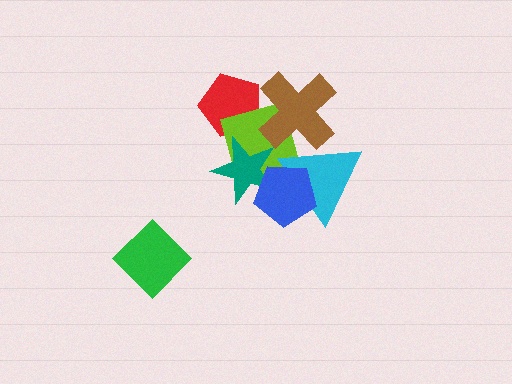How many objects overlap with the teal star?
2 objects overlap with the teal star.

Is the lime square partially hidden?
Yes, it is partially covered by another shape.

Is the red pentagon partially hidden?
Yes, it is partially covered by another shape.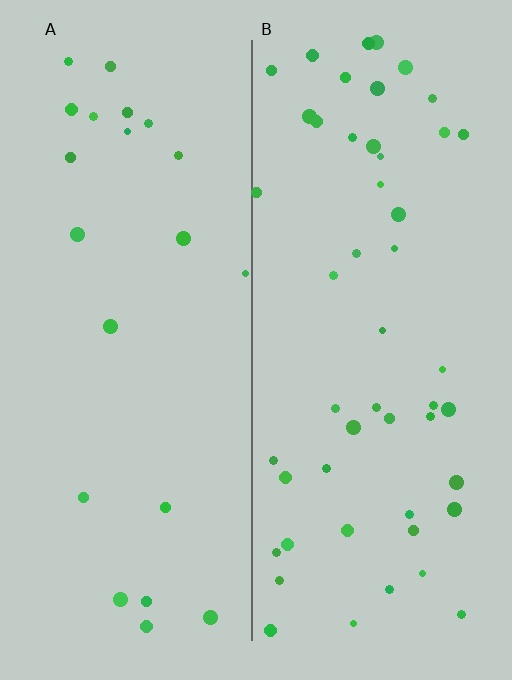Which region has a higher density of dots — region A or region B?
B (the right).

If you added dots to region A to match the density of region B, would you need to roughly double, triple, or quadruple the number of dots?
Approximately double.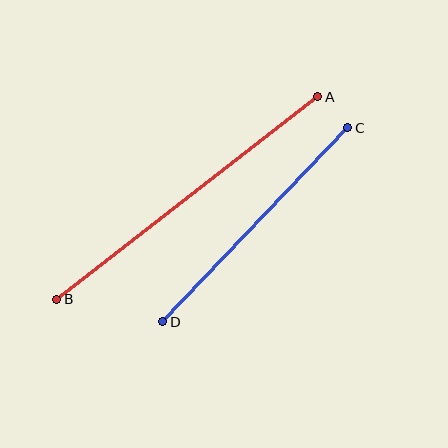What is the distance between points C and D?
The distance is approximately 268 pixels.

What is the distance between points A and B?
The distance is approximately 331 pixels.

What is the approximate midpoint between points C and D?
The midpoint is at approximately (255, 225) pixels.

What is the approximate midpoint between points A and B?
The midpoint is at approximately (187, 198) pixels.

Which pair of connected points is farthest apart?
Points A and B are farthest apart.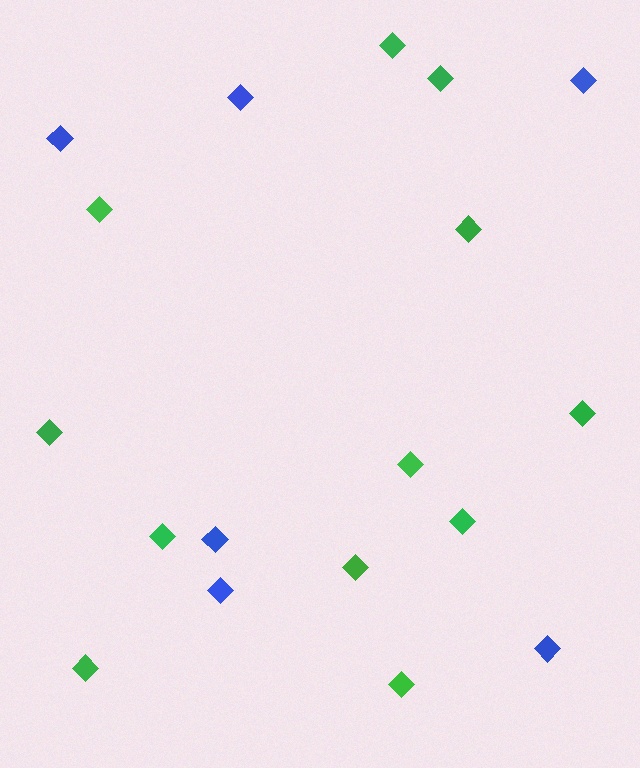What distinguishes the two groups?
There are 2 groups: one group of green diamonds (12) and one group of blue diamonds (6).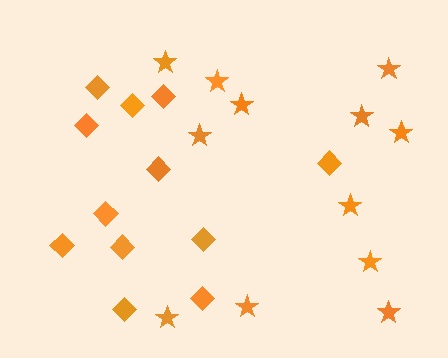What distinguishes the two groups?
There are 2 groups: one group of stars (12) and one group of diamonds (12).